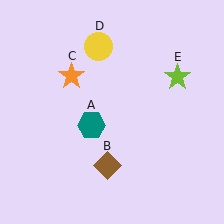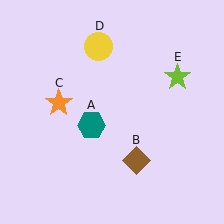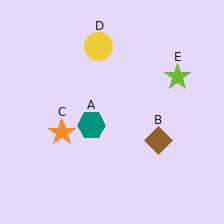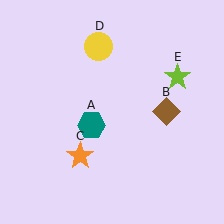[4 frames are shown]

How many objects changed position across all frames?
2 objects changed position: brown diamond (object B), orange star (object C).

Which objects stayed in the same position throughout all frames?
Teal hexagon (object A) and yellow circle (object D) and lime star (object E) remained stationary.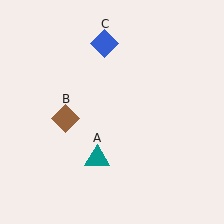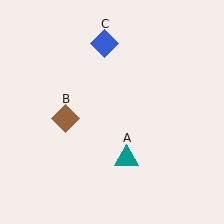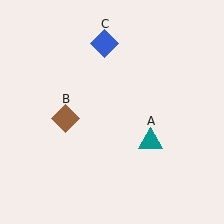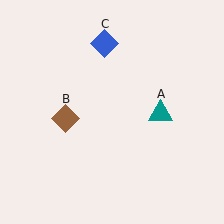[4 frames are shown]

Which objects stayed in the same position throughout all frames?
Brown diamond (object B) and blue diamond (object C) remained stationary.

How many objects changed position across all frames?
1 object changed position: teal triangle (object A).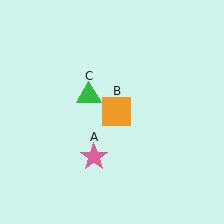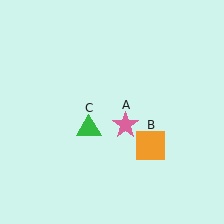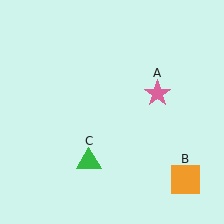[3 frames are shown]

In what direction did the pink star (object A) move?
The pink star (object A) moved up and to the right.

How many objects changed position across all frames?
3 objects changed position: pink star (object A), orange square (object B), green triangle (object C).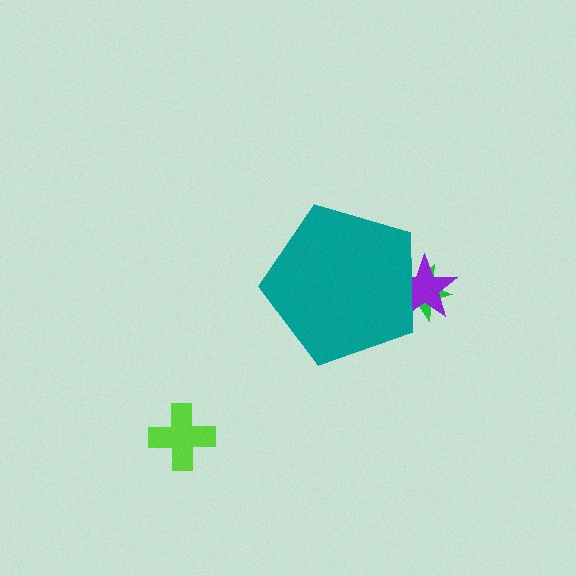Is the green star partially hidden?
Yes, the green star is partially hidden behind the teal pentagon.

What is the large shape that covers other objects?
A teal pentagon.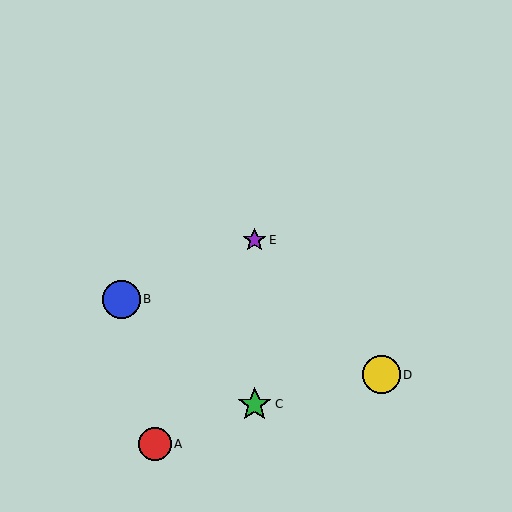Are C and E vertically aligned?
Yes, both are at x≈255.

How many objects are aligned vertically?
2 objects (C, E) are aligned vertically.